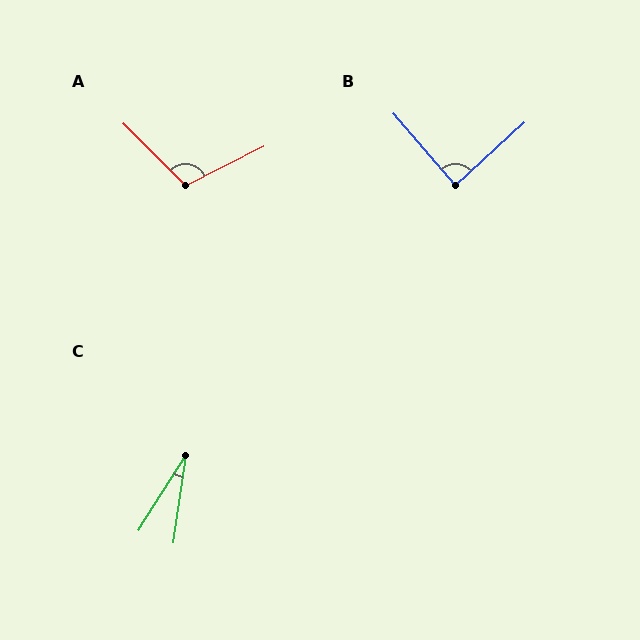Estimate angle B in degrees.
Approximately 88 degrees.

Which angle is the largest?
A, at approximately 108 degrees.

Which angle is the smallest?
C, at approximately 24 degrees.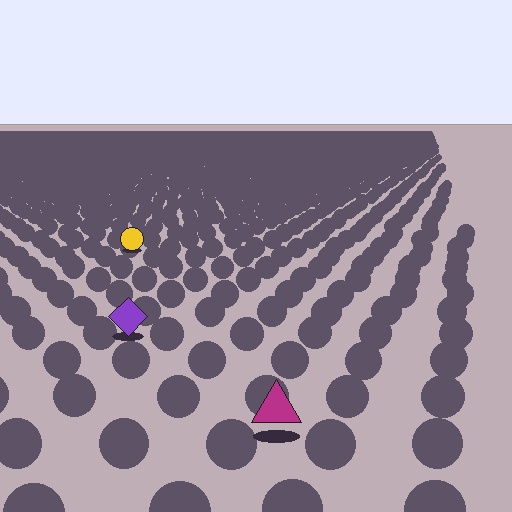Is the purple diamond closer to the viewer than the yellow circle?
Yes. The purple diamond is closer — you can tell from the texture gradient: the ground texture is coarser near it.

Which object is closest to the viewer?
The magenta triangle is closest. The texture marks near it are larger and more spread out.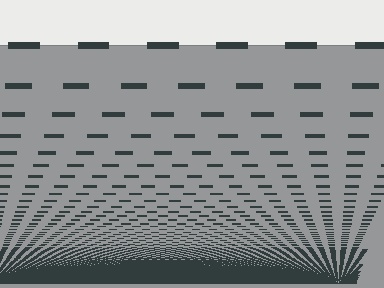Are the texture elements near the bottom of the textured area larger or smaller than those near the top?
Smaller. The gradient is inverted — elements near the bottom are smaller and denser.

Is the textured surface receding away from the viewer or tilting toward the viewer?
The surface appears to tilt toward the viewer. Texture elements get larger and sparser toward the top.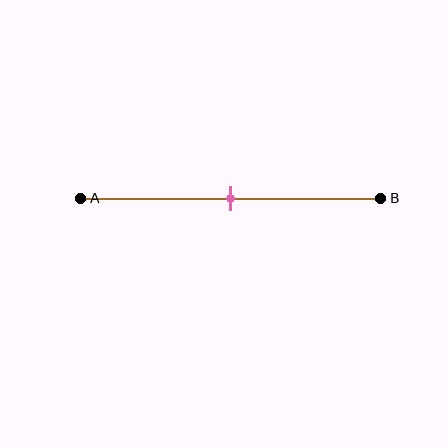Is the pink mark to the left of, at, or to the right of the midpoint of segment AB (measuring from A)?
The pink mark is approximately at the midpoint of segment AB.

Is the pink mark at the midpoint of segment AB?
Yes, the mark is approximately at the midpoint.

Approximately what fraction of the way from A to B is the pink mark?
The pink mark is approximately 50% of the way from A to B.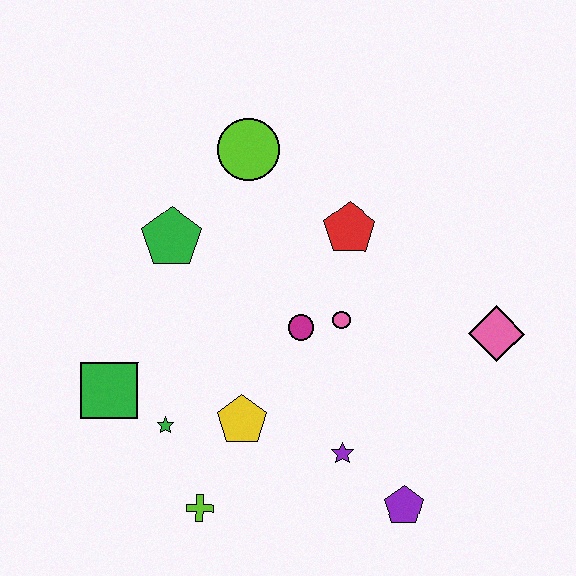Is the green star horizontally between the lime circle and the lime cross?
No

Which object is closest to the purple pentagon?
The purple star is closest to the purple pentagon.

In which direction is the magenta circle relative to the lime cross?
The magenta circle is above the lime cross.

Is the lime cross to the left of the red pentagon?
Yes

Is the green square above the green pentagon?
No